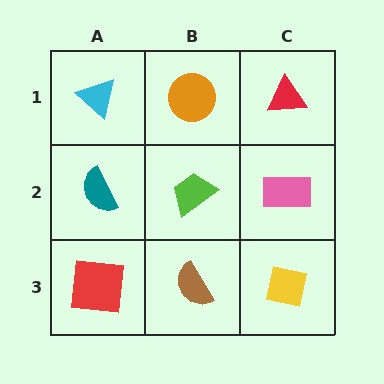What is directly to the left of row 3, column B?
A red square.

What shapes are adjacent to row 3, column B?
A lime trapezoid (row 2, column B), a red square (row 3, column A), a yellow square (row 3, column C).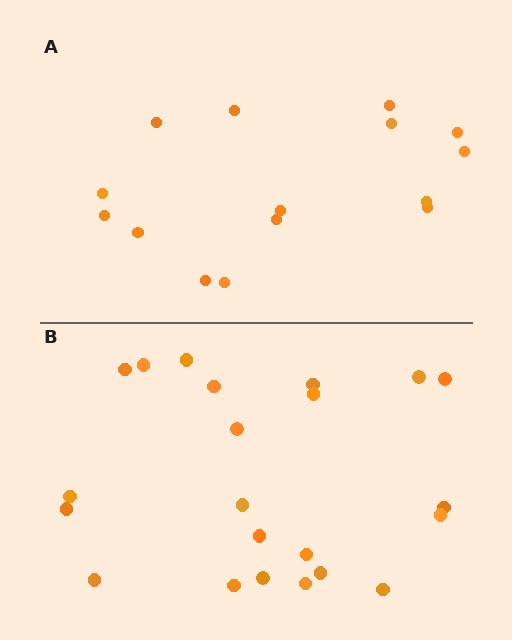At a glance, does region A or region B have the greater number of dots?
Region B (the bottom region) has more dots.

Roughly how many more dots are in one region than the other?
Region B has roughly 8 or so more dots than region A.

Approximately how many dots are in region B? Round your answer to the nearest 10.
About 20 dots. (The exact count is 22, which rounds to 20.)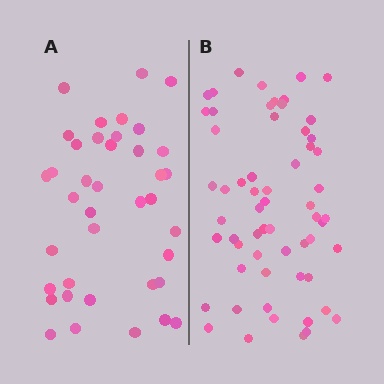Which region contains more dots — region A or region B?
Region B (the right region) has more dots.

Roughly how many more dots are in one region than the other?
Region B has approximately 20 more dots than region A.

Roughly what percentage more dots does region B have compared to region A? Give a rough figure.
About 55% more.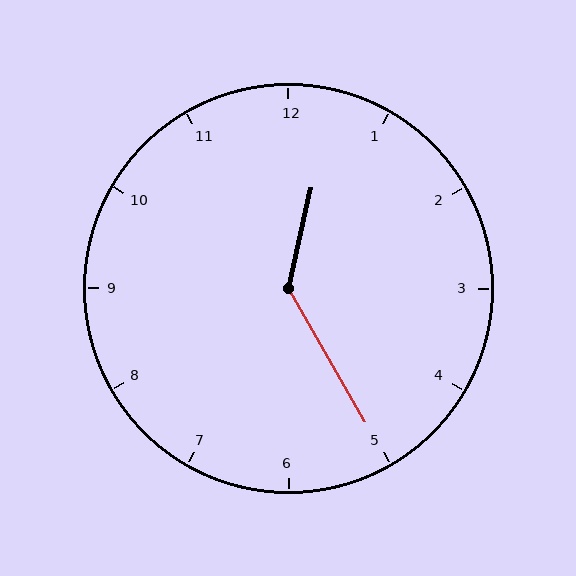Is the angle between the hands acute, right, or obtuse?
It is obtuse.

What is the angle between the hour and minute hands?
Approximately 138 degrees.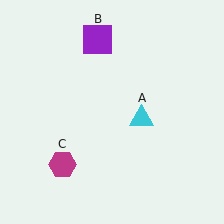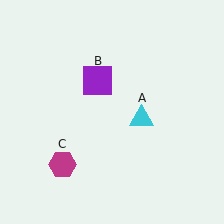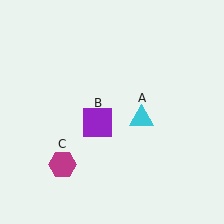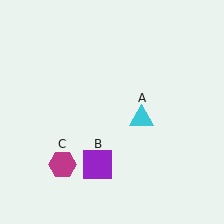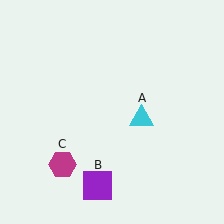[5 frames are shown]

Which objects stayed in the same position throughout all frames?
Cyan triangle (object A) and magenta hexagon (object C) remained stationary.